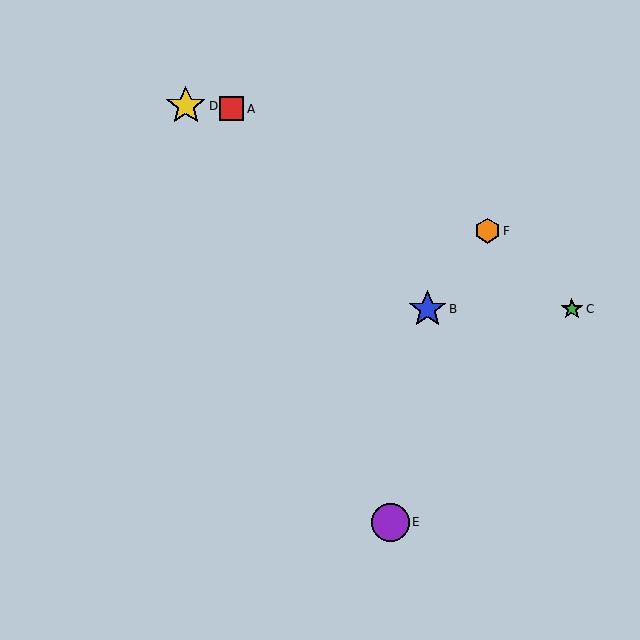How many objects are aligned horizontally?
2 objects (B, C) are aligned horizontally.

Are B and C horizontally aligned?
Yes, both are at y≈309.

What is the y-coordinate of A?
Object A is at y≈109.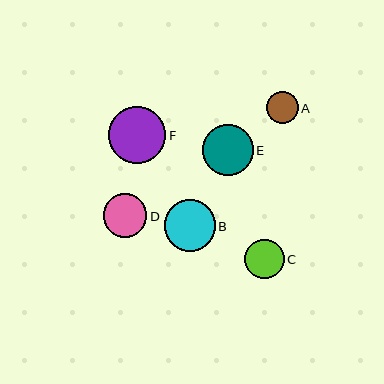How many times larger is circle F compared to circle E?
Circle F is approximately 1.1 times the size of circle E.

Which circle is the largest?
Circle F is the largest with a size of approximately 57 pixels.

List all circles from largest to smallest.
From largest to smallest: F, B, E, D, C, A.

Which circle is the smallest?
Circle A is the smallest with a size of approximately 32 pixels.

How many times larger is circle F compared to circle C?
Circle F is approximately 1.5 times the size of circle C.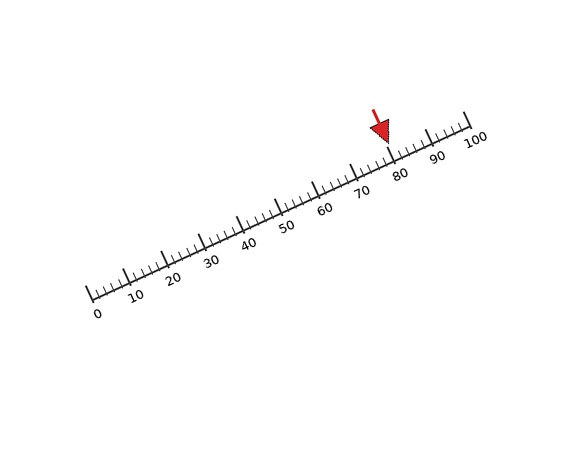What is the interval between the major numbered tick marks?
The major tick marks are spaced 10 units apart.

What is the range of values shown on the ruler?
The ruler shows values from 0 to 100.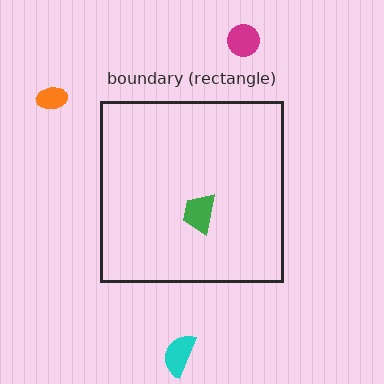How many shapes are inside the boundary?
1 inside, 3 outside.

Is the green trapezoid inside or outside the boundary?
Inside.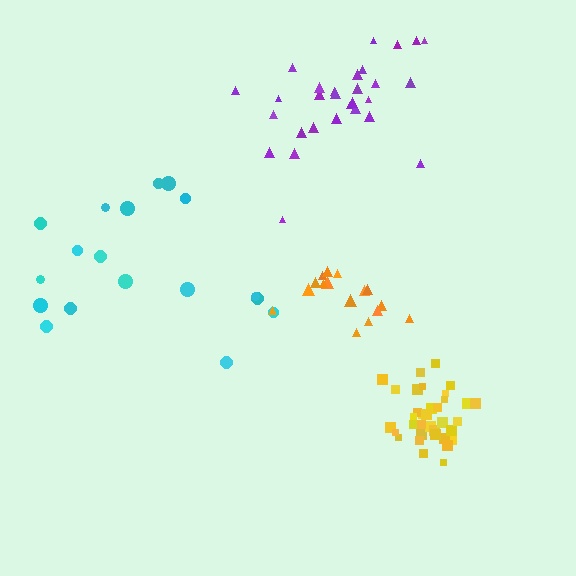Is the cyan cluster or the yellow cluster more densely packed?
Yellow.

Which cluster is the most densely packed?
Yellow.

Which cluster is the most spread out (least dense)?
Cyan.